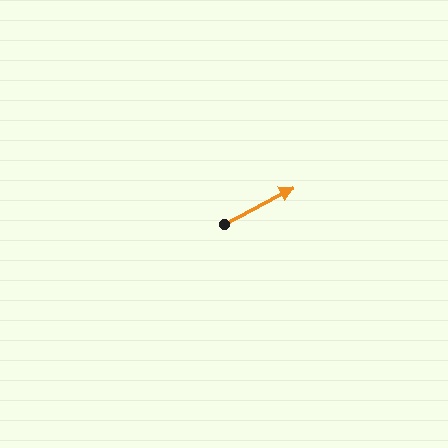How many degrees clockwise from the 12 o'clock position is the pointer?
Approximately 62 degrees.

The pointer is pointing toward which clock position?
Roughly 2 o'clock.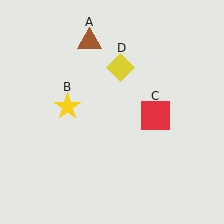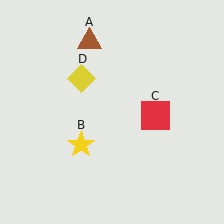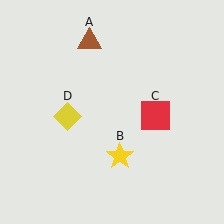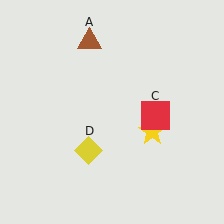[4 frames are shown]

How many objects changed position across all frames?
2 objects changed position: yellow star (object B), yellow diamond (object D).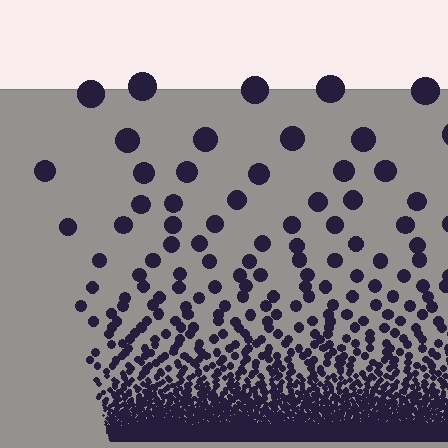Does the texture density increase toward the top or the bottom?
Density increases toward the bottom.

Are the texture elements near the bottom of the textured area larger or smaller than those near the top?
Smaller. The gradient is inverted — elements near the bottom are smaller and denser.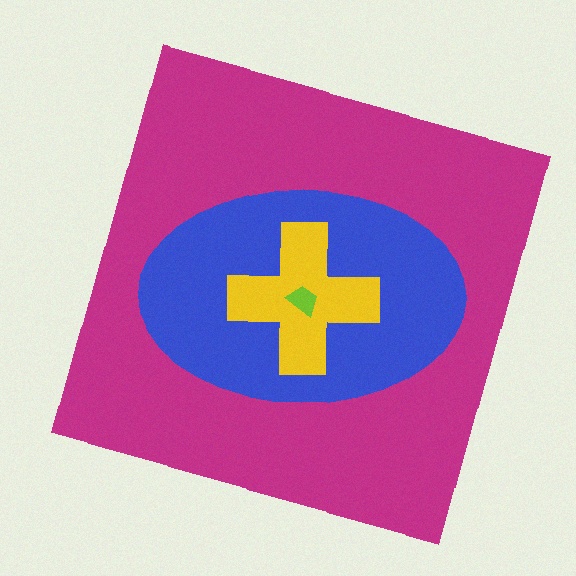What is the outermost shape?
The magenta square.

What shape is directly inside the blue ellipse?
The yellow cross.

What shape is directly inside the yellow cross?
The lime trapezoid.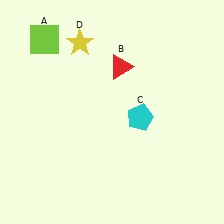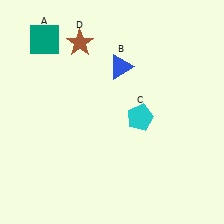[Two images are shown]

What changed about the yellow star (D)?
In Image 1, D is yellow. In Image 2, it changed to brown.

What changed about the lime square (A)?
In Image 1, A is lime. In Image 2, it changed to teal.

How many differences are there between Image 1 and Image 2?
There are 3 differences between the two images.